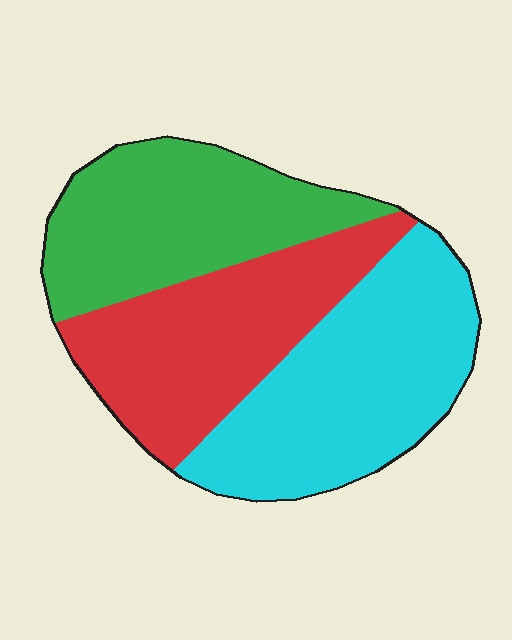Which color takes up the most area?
Cyan, at roughly 35%.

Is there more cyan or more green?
Cyan.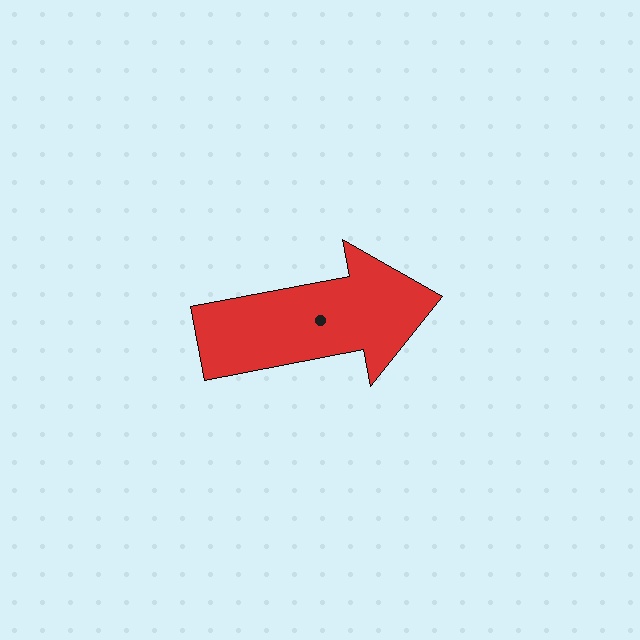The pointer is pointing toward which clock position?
Roughly 3 o'clock.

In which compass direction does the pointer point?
East.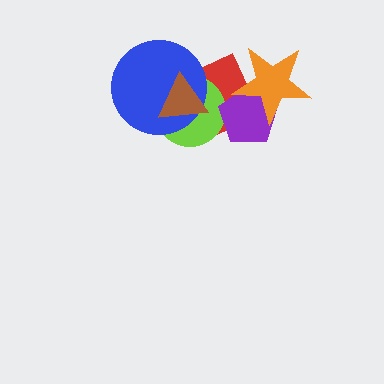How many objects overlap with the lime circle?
4 objects overlap with the lime circle.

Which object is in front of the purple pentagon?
The orange star is in front of the purple pentagon.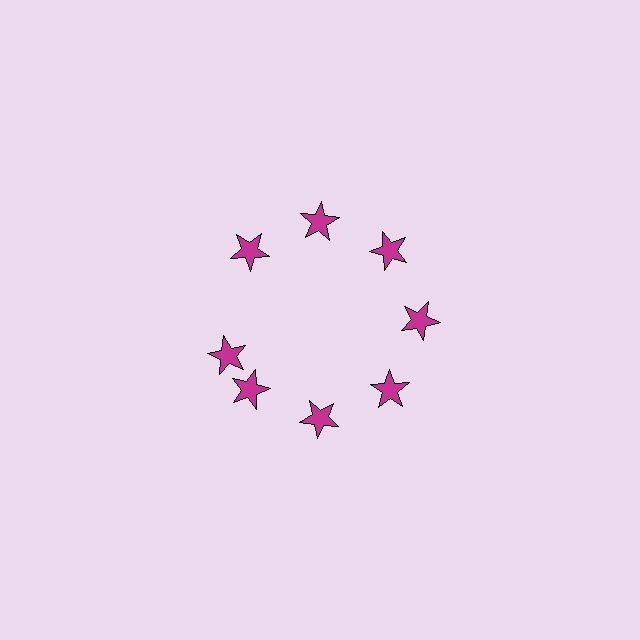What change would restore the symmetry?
The symmetry would be restored by rotating it back into even spacing with its neighbors so that all 8 stars sit at equal angles and equal distance from the center.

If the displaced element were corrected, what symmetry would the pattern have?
It would have 8-fold rotational symmetry — the pattern would map onto itself every 45 degrees.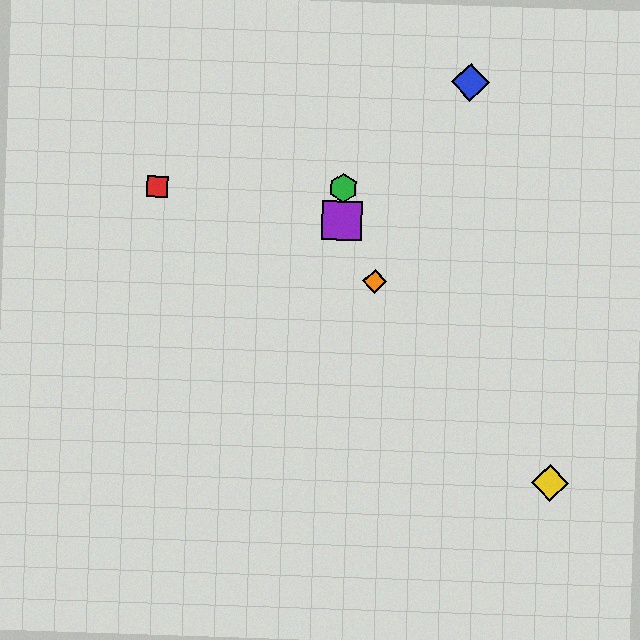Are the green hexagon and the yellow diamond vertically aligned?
No, the green hexagon is at x≈343 and the yellow diamond is at x≈550.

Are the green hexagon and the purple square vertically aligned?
Yes, both are at x≈343.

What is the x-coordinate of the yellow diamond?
The yellow diamond is at x≈550.